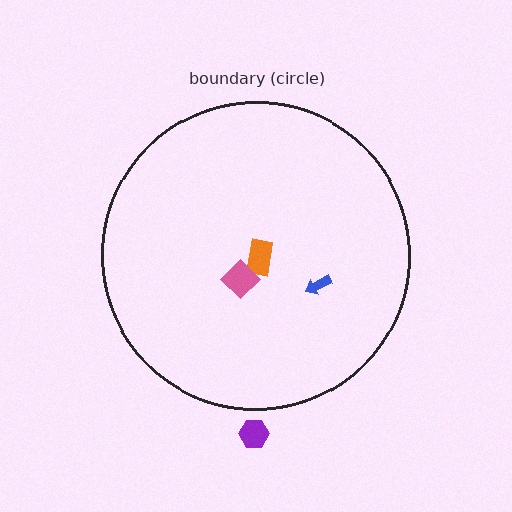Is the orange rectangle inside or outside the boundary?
Inside.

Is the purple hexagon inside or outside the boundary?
Outside.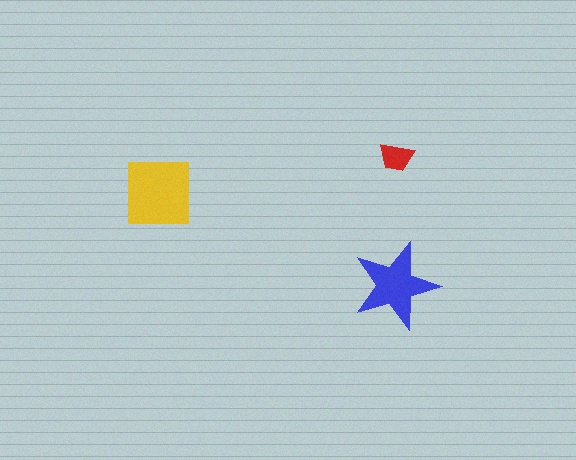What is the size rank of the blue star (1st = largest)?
2nd.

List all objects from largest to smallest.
The yellow square, the blue star, the red trapezoid.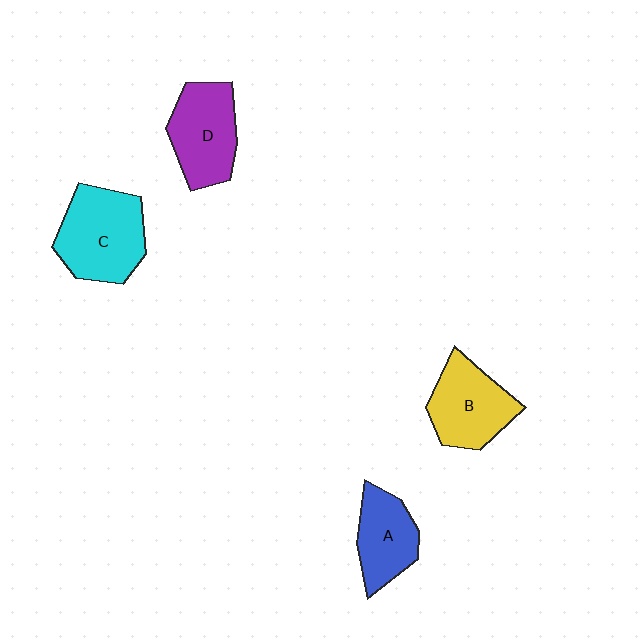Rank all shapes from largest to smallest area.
From largest to smallest: C (cyan), D (purple), B (yellow), A (blue).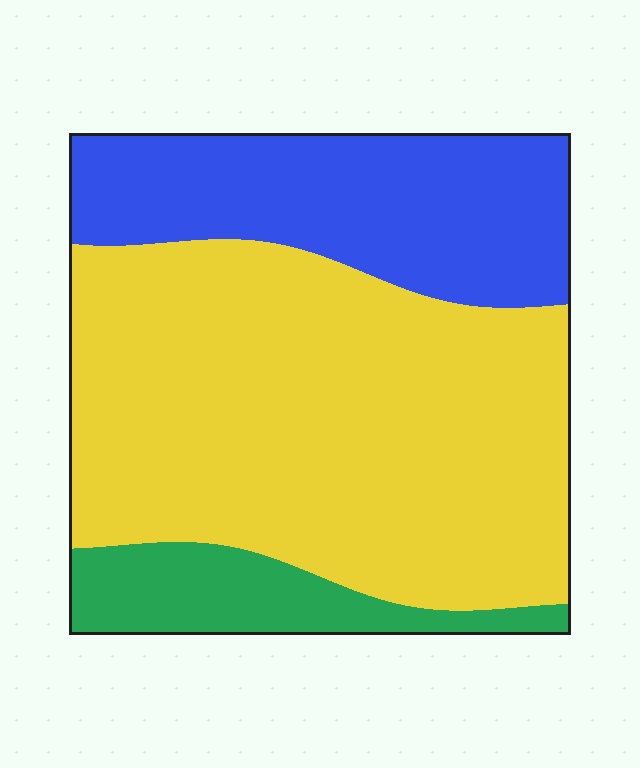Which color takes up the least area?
Green, at roughly 10%.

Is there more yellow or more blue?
Yellow.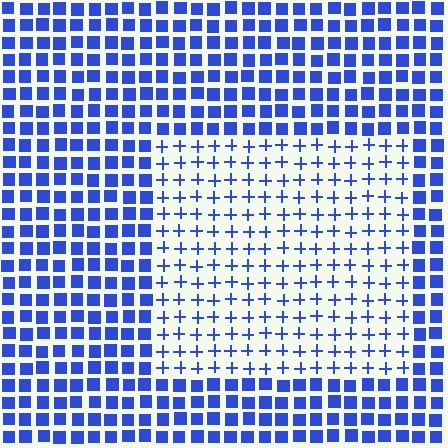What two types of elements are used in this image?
The image uses plus signs inside the rectangle region and squares outside it.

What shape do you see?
I see a rectangle.